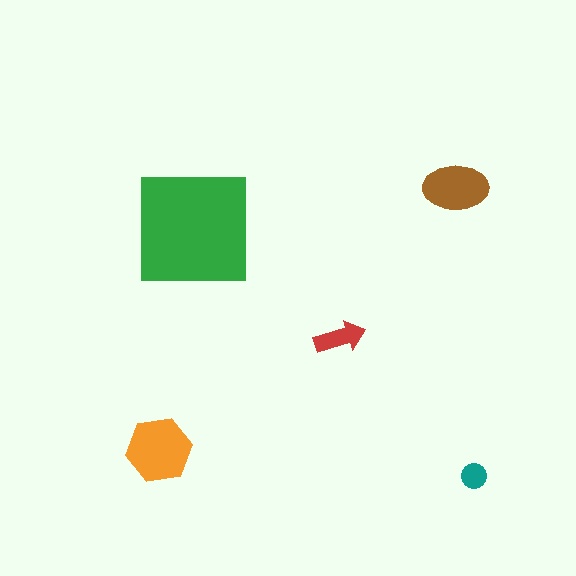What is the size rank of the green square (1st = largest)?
1st.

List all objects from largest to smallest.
The green square, the orange hexagon, the brown ellipse, the red arrow, the teal circle.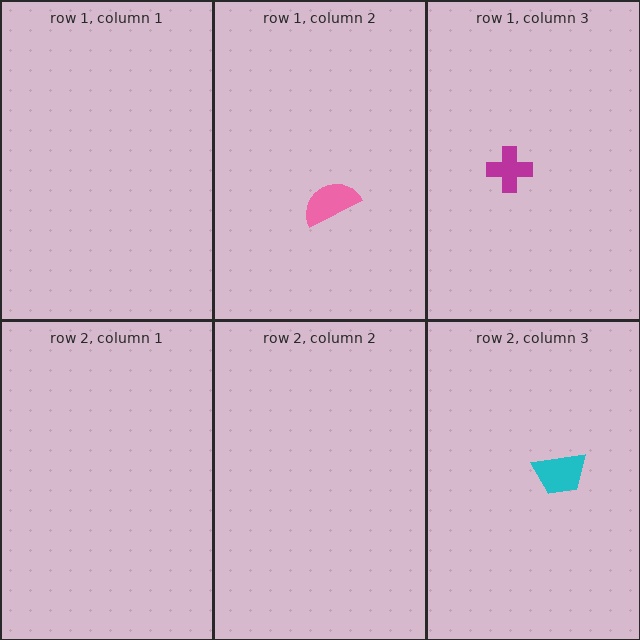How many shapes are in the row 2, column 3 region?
1.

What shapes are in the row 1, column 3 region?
The magenta cross.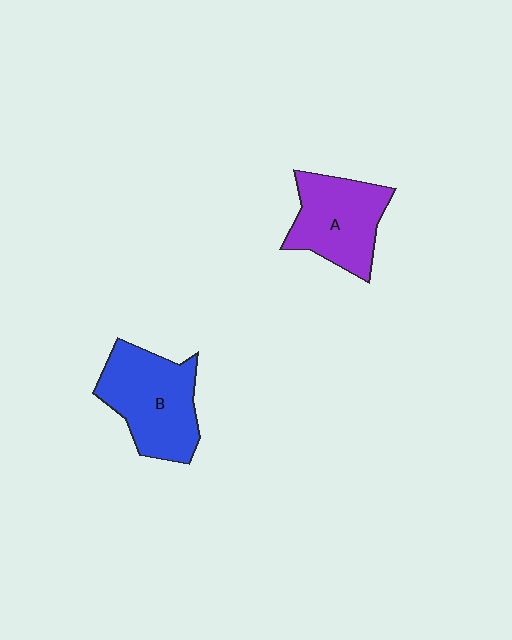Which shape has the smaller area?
Shape A (purple).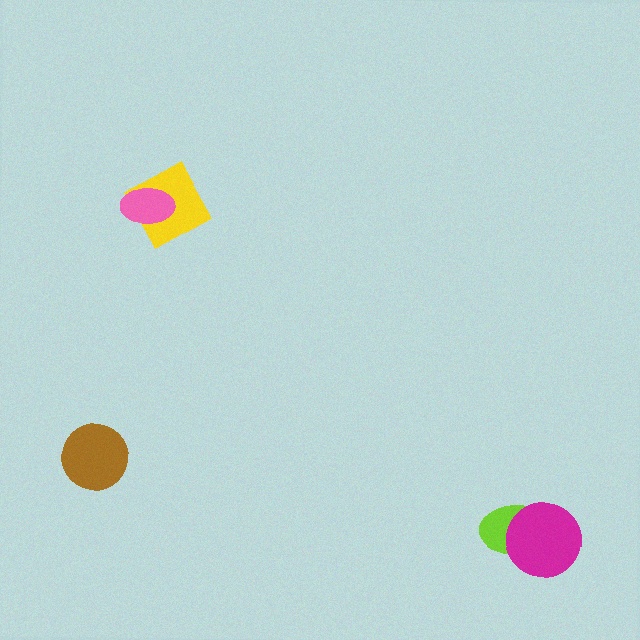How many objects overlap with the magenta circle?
1 object overlaps with the magenta circle.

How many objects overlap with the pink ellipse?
1 object overlaps with the pink ellipse.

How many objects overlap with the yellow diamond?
1 object overlaps with the yellow diamond.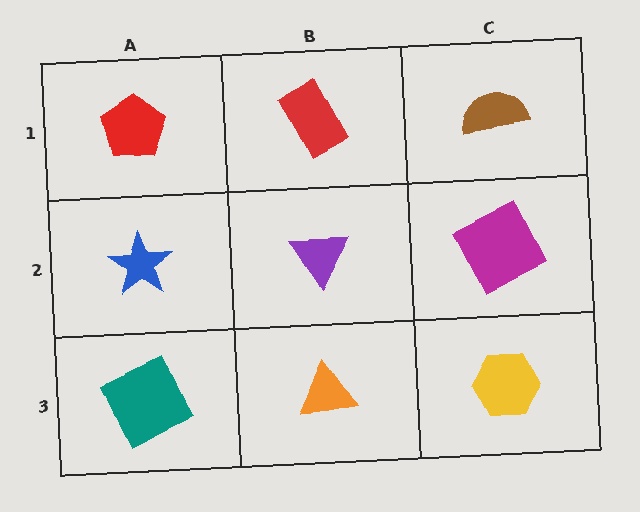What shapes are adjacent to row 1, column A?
A blue star (row 2, column A), a red rectangle (row 1, column B).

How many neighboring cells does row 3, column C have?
2.